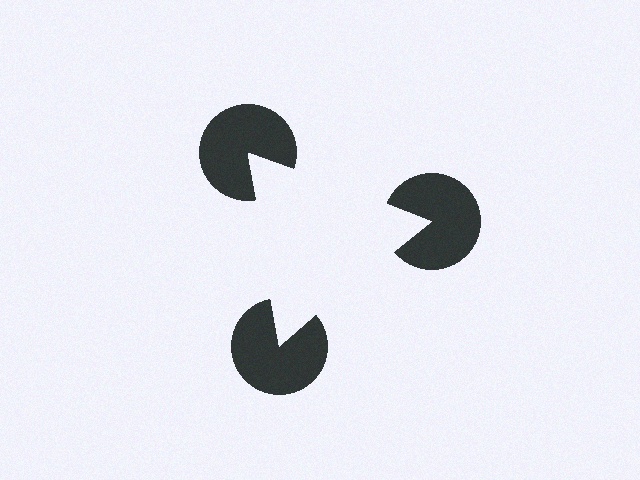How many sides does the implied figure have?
3 sides.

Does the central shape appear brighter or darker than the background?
It typically appears slightly brighter than the background, even though no actual brightness change is drawn.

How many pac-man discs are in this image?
There are 3 — one at each vertex of the illusory triangle.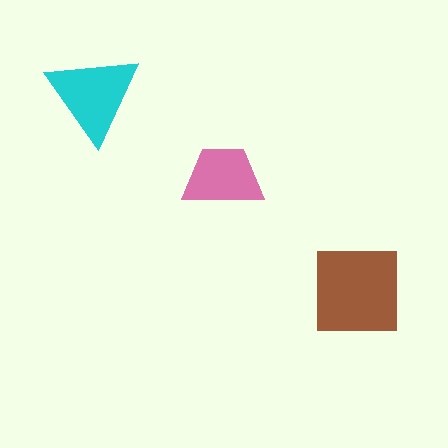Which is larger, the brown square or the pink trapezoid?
The brown square.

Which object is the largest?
The brown square.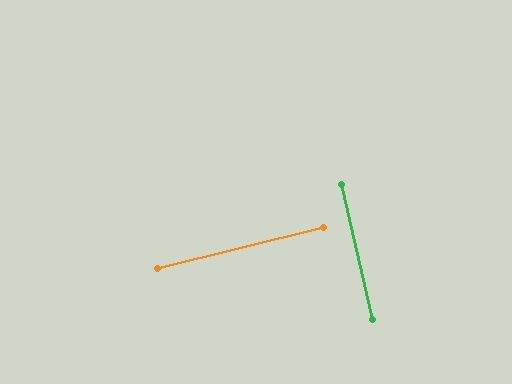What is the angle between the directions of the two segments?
Approximately 89 degrees.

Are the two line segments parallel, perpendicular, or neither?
Perpendicular — they meet at approximately 89°.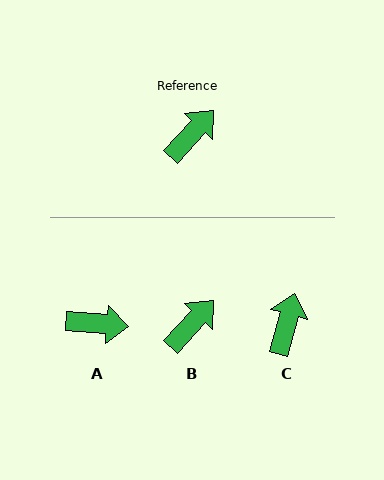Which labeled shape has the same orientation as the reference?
B.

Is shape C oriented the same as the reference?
No, it is off by about 27 degrees.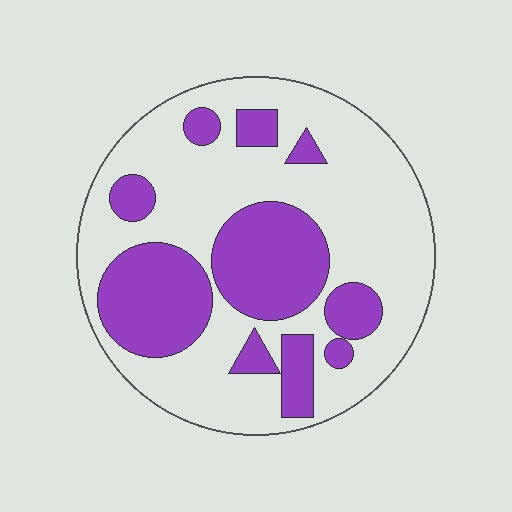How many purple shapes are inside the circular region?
10.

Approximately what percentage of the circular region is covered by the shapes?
Approximately 35%.